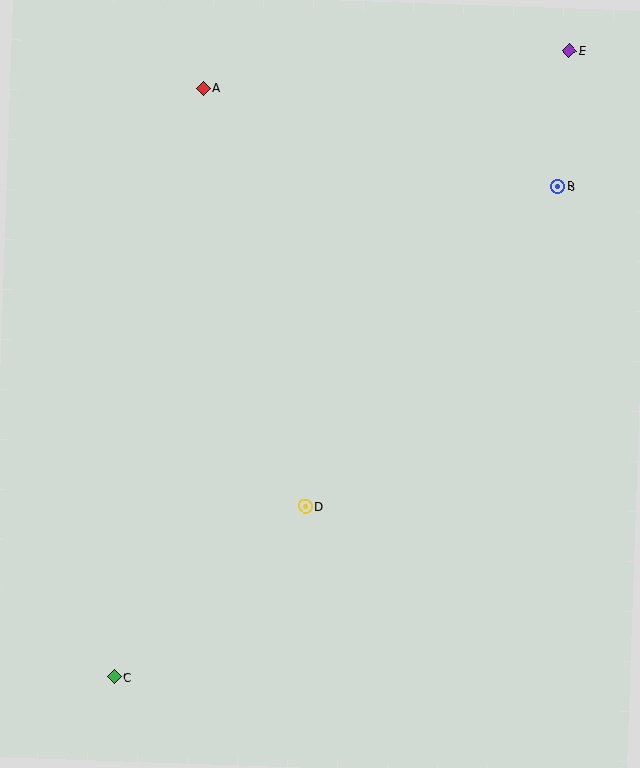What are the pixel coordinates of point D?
Point D is at (305, 506).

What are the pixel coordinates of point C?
Point C is at (114, 677).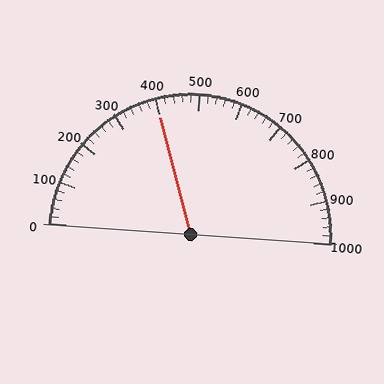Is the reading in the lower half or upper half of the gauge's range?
The reading is in the lower half of the range (0 to 1000).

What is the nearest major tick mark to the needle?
The nearest major tick mark is 400.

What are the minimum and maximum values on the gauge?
The gauge ranges from 0 to 1000.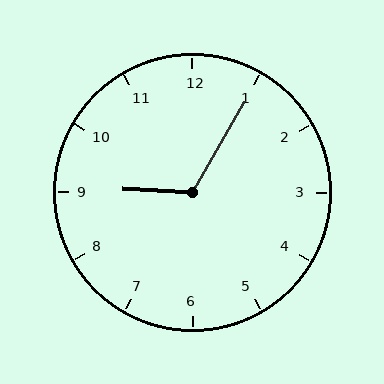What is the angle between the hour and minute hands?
Approximately 118 degrees.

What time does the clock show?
9:05.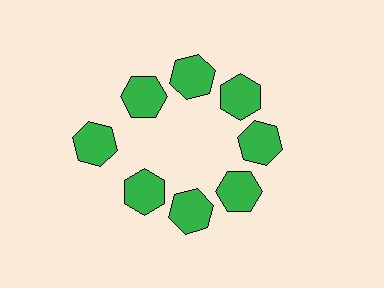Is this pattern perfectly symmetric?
No. The 8 green hexagons are arranged in a ring, but one element near the 9 o'clock position is pushed outward from the center, breaking the 8-fold rotational symmetry.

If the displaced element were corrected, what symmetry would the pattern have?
It would have 8-fold rotational symmetry — the pattern would map onto itself every 45 degrees.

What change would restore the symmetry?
The symmetry would be restored by moving it inward, back onto the ring so that all 8 hexagons sit at equal angles and equal distance from the center.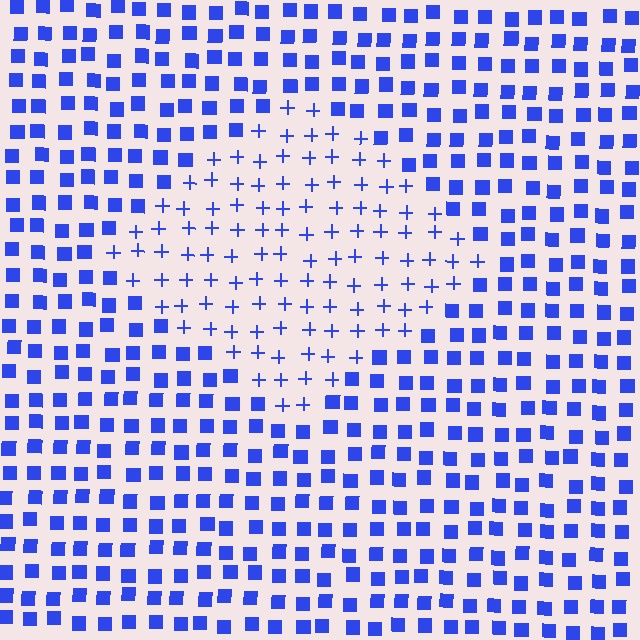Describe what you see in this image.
The image is filled with small blue elements arranged in a uniform grid. A diamond-shaped region contains plus signs, while the surrounding area contains squares. The boundary is defined purely by the change in element shape.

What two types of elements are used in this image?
The image uses plus signs inside the diamond region and squares outside it.